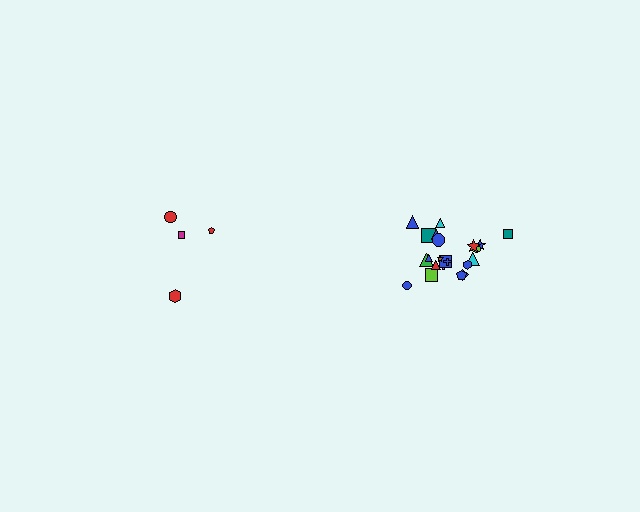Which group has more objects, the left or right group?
The right group.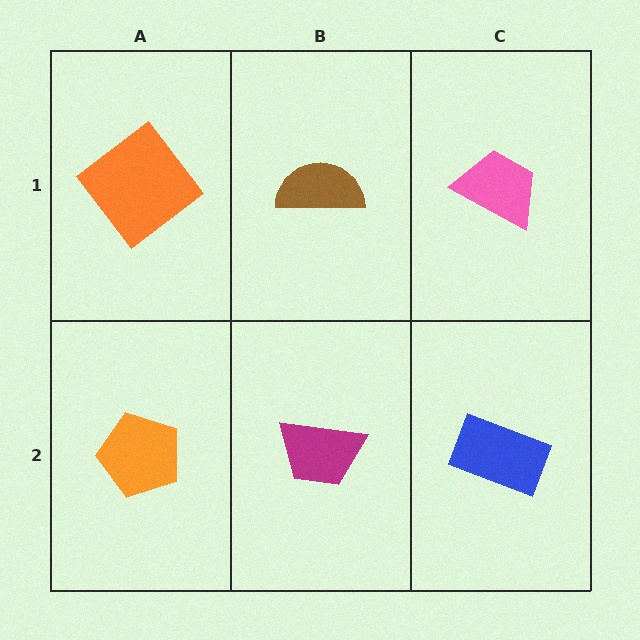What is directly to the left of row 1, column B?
An orange diamond.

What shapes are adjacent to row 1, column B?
A magenta trapezoid (row 2, column B), an orange diamond (row 1, column A), a pink trapezoid (row 1, column C).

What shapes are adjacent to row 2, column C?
A pink trapezoid (row 1, column C), a magenta trapezoid (row 2, column B).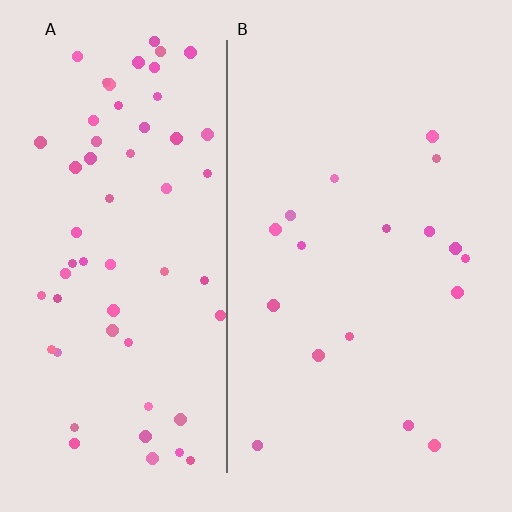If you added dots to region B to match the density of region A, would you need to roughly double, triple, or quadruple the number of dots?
Approximately triple.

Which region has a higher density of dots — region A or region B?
A (the left).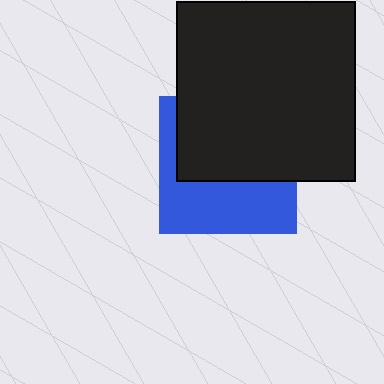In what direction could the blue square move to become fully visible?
The blue square could move down. That would shift it out from behind the black square entirely.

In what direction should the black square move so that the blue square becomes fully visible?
The black square should move up. That is the shortest direction to clear the overlap and leave the blue square fully visible.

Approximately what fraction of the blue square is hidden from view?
Roughly 55% of the blue square is hidden behind the black square.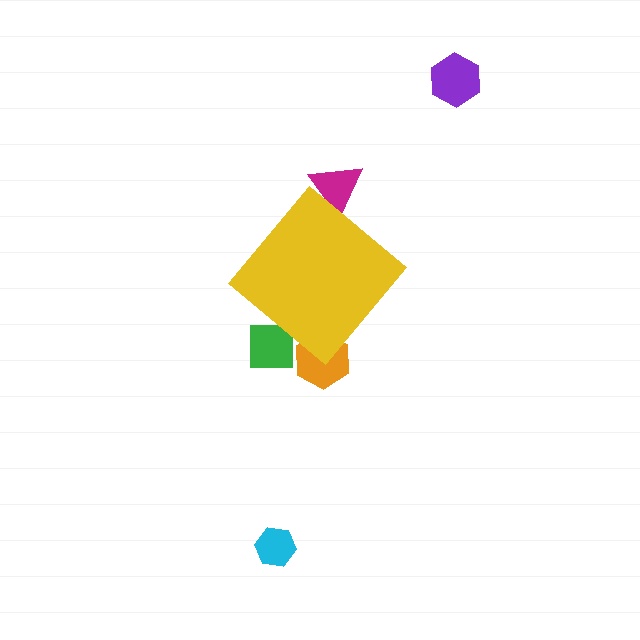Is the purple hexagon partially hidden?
No, the purple hexagon is fully visible.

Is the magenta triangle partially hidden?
Yes, the magenta triangle is partially hidden behind the yellow diamond.